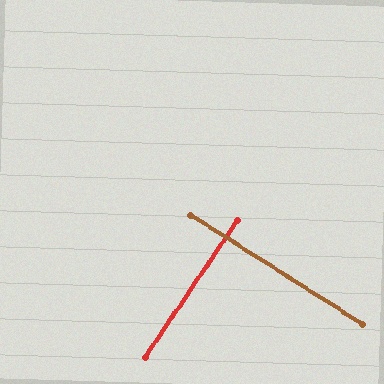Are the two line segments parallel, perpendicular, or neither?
Perpendicular — they meet at approximately 88°.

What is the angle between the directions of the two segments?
Approximately 88 degrees.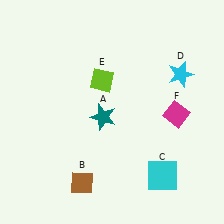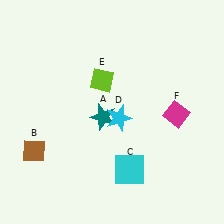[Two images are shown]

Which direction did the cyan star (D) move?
The cyan star (D) moved left.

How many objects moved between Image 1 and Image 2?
3 objects moved between the two images.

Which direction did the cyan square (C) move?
The cyan square (C) moved left.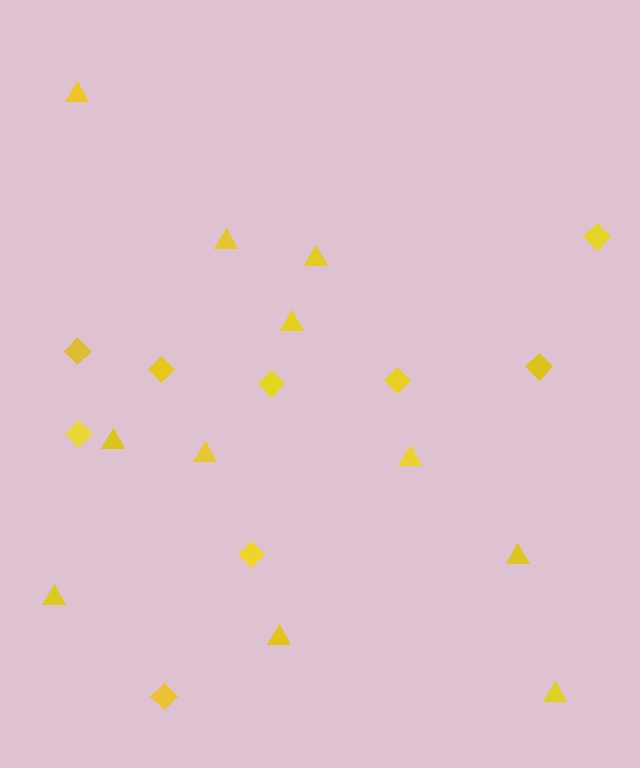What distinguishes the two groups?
There are 2 groups: one group of diamonds (9) and one group of triangles (11).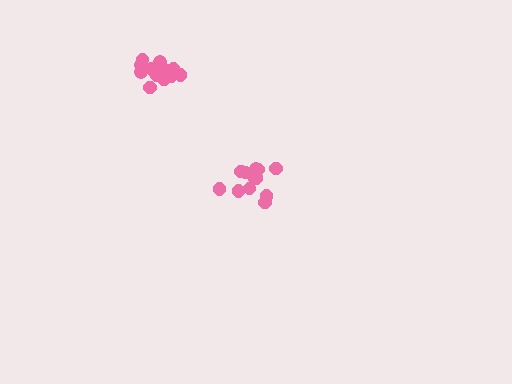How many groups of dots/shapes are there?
There are 2 groups.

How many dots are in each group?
Group 1: 12 dots, Group 2: 12 dots (24 total).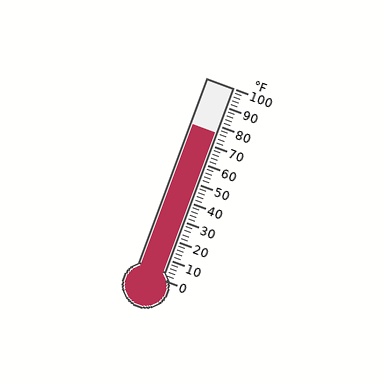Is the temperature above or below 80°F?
The temperature is below 80°F.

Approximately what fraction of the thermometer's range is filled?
The thermometer is filled to approximately 75% of its range.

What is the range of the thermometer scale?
The thermometer scale ranges from 0°F to 100°F.